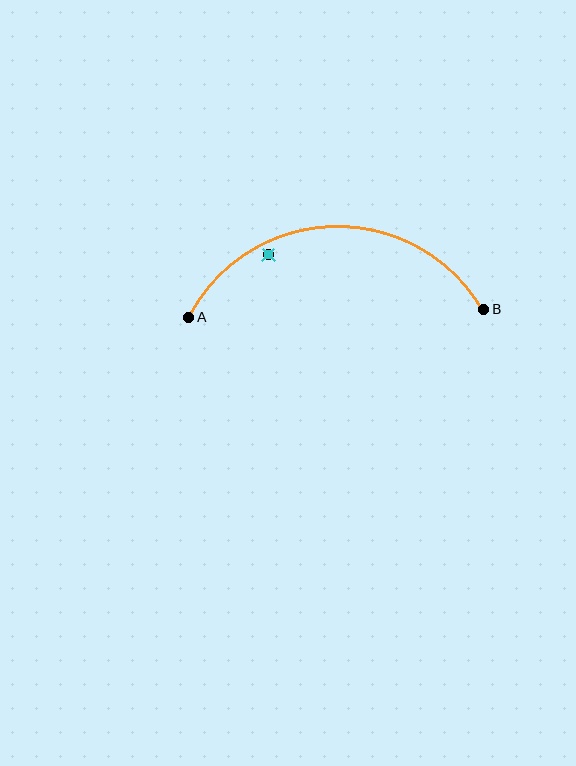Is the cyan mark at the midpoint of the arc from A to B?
No — the cyan mark does not lie on the arc at all. It sits slightly inside the curve.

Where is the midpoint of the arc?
The arc midpoint is the point on the curve farthest from the straight line joining A and B. It sits above that line.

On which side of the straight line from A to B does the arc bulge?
The arc bulges above the straight line connecting A and B.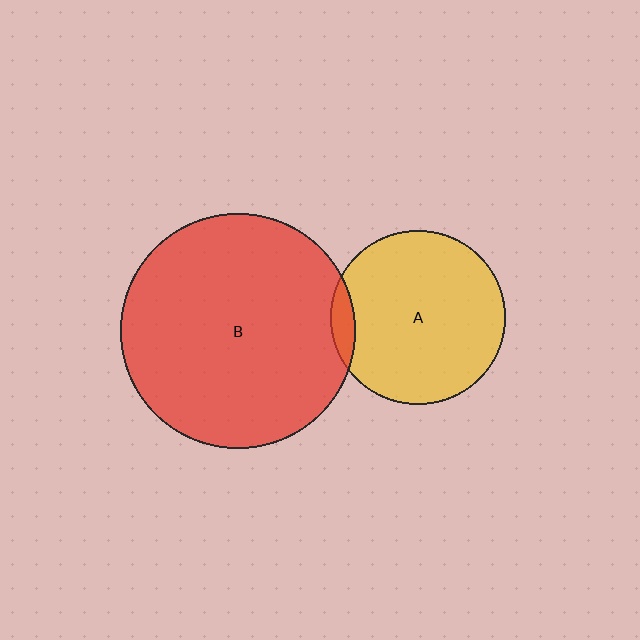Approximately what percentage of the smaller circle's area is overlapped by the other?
Approximately 5%.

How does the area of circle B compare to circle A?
Approximately 1.8 times.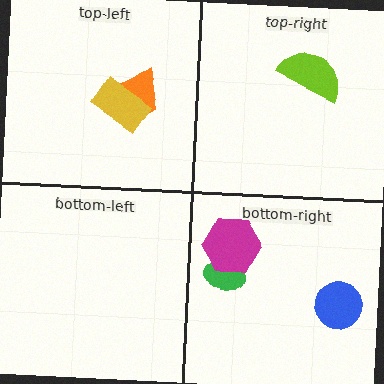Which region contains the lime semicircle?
The top-right region.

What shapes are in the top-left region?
The orange trapezoid, the yellow rectangle.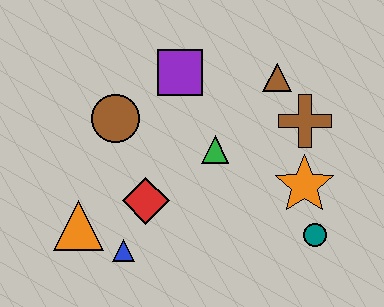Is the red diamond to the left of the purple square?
Yes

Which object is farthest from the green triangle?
The orange triangle is farthest from the green triangle.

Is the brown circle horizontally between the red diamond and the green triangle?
No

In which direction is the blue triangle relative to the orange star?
The blue triangle is to the left of the orange star.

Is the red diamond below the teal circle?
No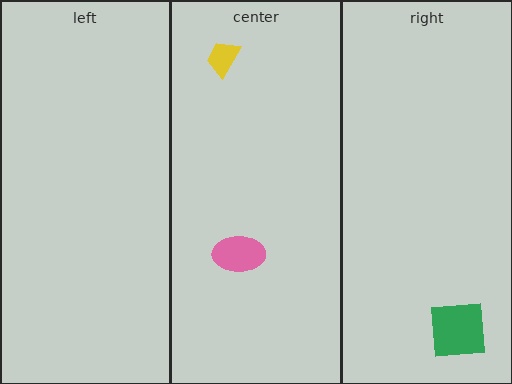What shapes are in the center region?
The pink ellipse, the yellow trapezoid.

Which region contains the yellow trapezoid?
The center region.